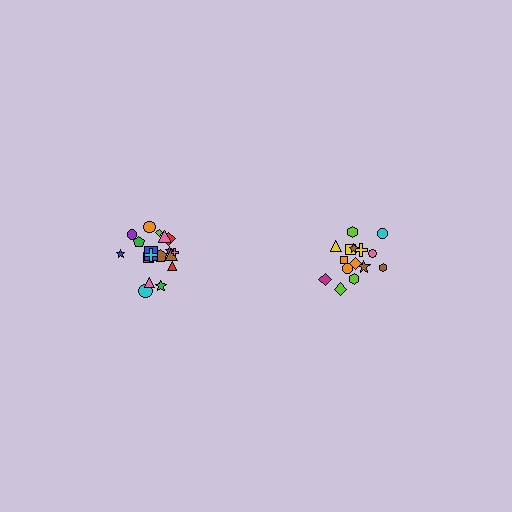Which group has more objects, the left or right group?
The left group.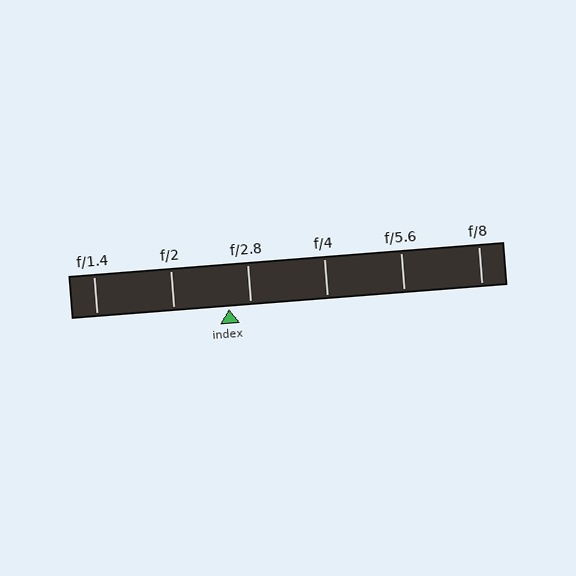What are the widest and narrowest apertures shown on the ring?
The widest aperture shown is f/1.4 and the narrowest is f/8.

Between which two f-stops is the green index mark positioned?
The index mark is between f/2 and f/2.8.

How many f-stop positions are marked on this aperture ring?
There are 6 f-stop positions marked.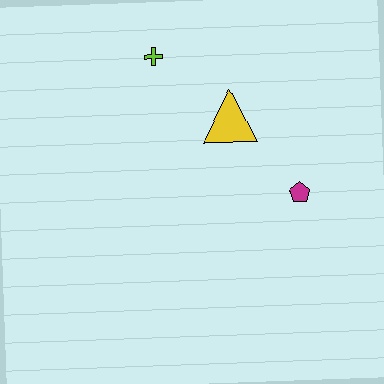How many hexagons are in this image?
There are no hexagons.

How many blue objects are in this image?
There are no blue objects.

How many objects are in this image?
There are 3 objects.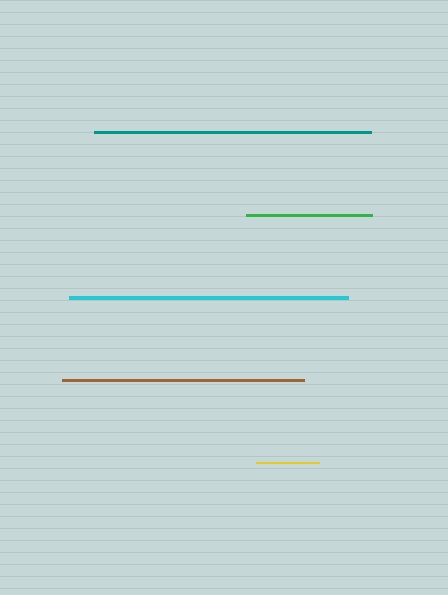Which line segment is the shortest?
The yellow line is the shortest at approximately 63 pixels.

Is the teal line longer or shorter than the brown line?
The teal line is longer than the brown line.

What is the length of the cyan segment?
The cyan segment is approximately 279 pixels long.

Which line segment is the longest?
The cyan line is the longest at approximately 279 pixels.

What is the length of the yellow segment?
The yellow segment is approximately 63 pixels long.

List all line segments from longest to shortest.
From longest to shortest: cyan, teal, brown, green, yellow.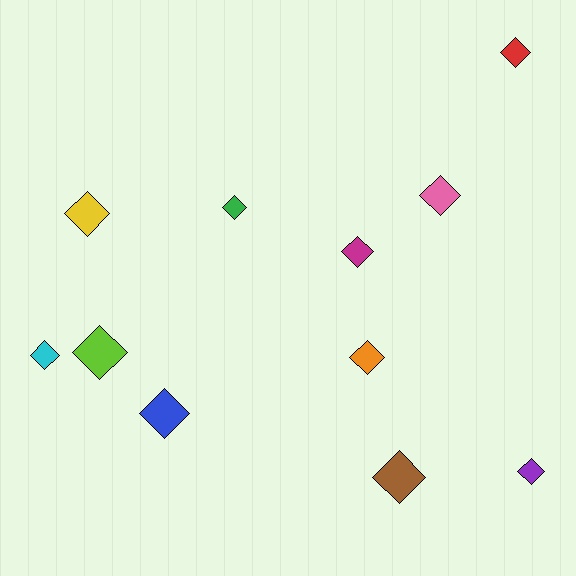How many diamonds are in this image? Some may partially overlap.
There are 11 diamonds.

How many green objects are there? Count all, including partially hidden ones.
There is 1 green object.